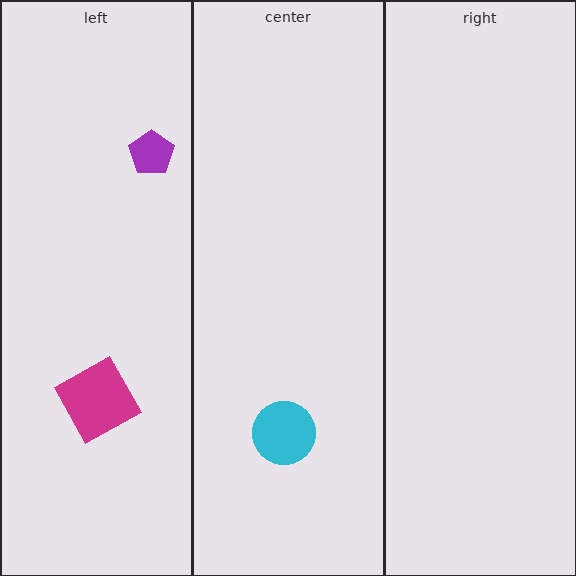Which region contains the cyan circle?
The center region.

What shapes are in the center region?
The cyan circle.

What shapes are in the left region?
The purple pentagon, the magenta square.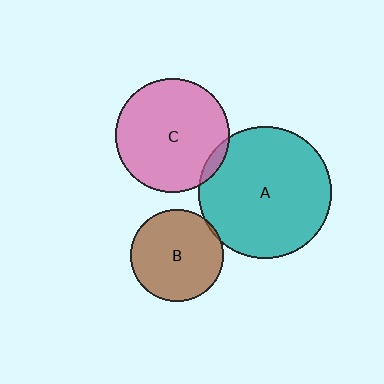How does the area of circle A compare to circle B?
Approximately 2.1 times.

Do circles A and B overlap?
Yes.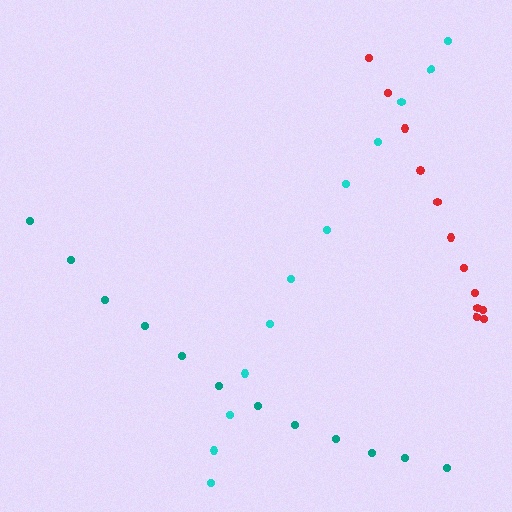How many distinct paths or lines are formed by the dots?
There are 3 distinct paths.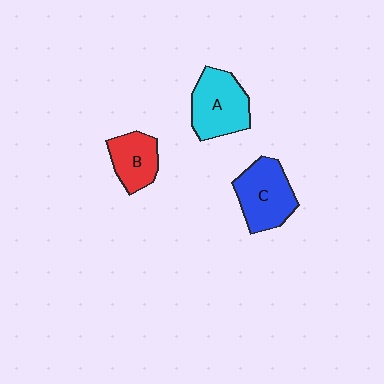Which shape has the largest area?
Shape A (cyan).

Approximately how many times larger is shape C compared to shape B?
Approximately 1.4 times.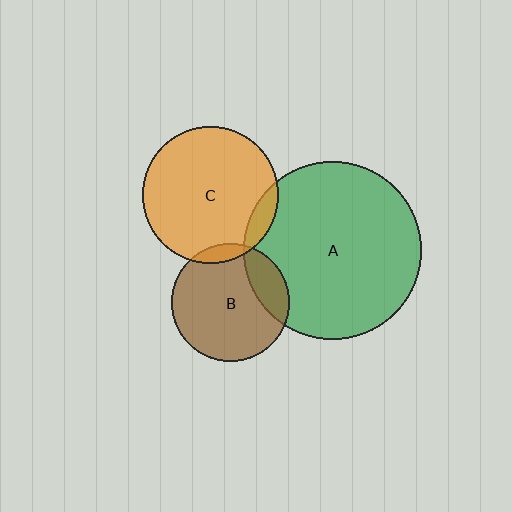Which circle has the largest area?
Circle A (green).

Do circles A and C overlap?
Yes.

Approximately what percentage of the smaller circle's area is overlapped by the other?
Approximately 10%.